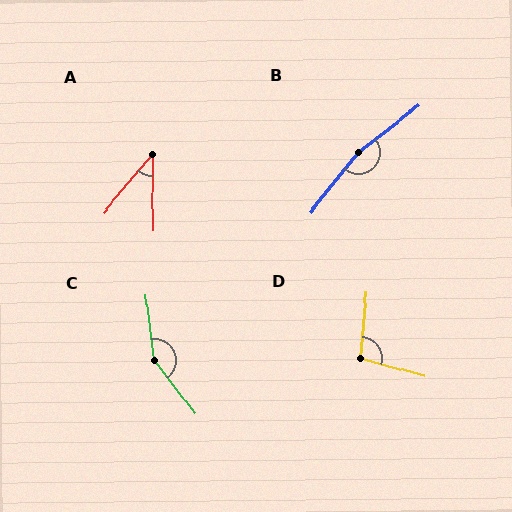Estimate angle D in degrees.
Approximately 100 degrees.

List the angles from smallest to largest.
A (40°), D (100°), C (150°), B (166°).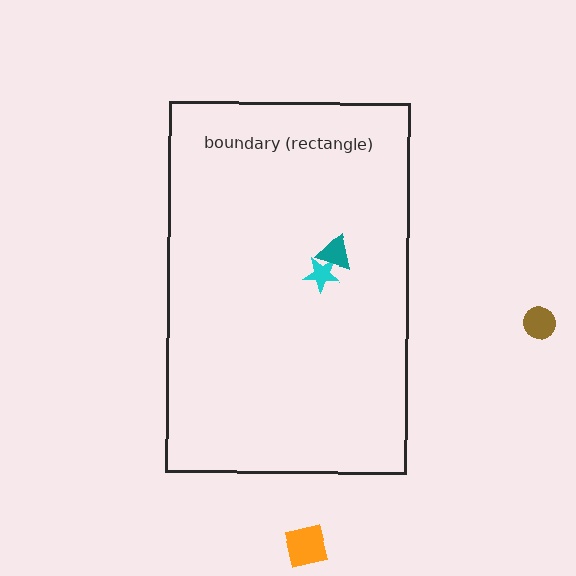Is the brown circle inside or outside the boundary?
Outside.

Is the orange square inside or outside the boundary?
Outside.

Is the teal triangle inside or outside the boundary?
Inside.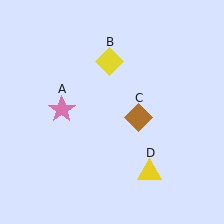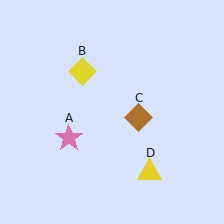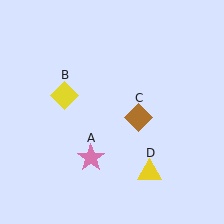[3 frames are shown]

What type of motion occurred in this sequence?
The pink star (object A), yellow diamond (object B) rotated counterclockwise around the center of the scene.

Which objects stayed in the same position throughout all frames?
Brown diamond (object C) and yellow triangle (object D) remained stationary.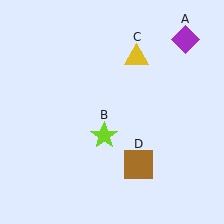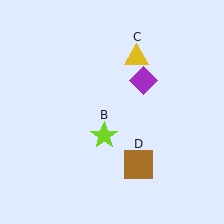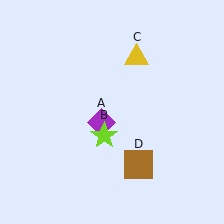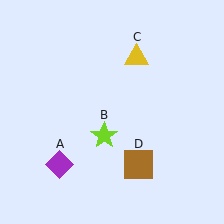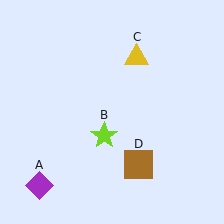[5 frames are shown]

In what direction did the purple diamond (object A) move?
The purple diamond (object A) moved down and to the left.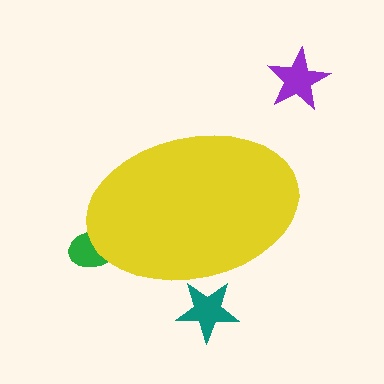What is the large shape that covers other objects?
A yellow ellipse.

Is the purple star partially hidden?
No, the purple star is fully visible.